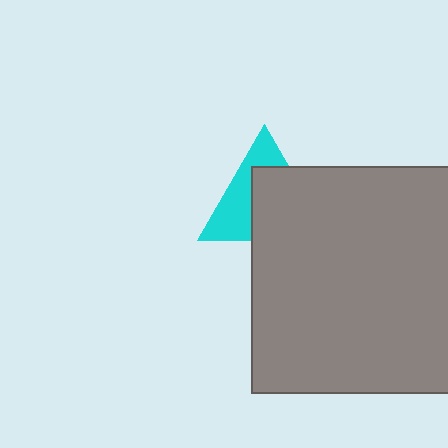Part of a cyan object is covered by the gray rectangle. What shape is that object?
It is a triangle.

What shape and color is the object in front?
The object in front is a gray rectangle.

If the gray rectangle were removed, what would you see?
You would see the complete cyan triangle.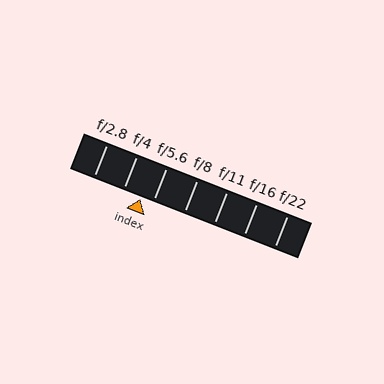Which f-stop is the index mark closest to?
The index mark is closest to f/5.6.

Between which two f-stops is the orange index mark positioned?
The index mark is between f/4 and f/5.6.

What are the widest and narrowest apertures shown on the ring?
The widest aperture shown is f/2.8 and the narrowest is f/22.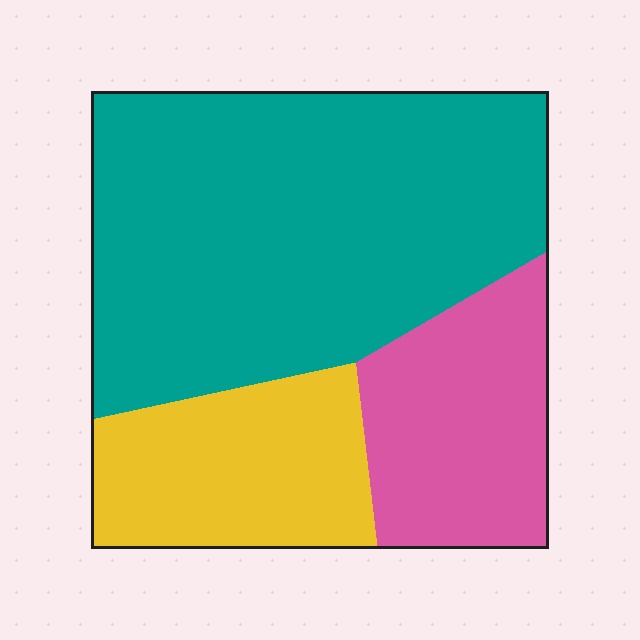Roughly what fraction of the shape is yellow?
Yellow takes up about one fifth (1/5) of the shape.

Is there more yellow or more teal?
Teal.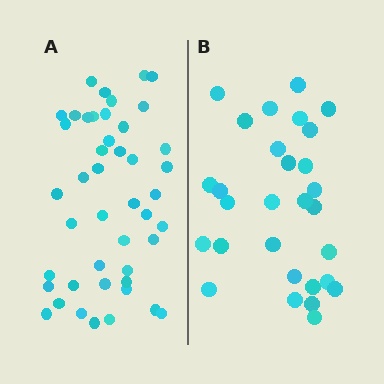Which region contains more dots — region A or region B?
Region A (the left region) has more dots.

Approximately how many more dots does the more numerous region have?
Region A has approximately 15 more dots than region B.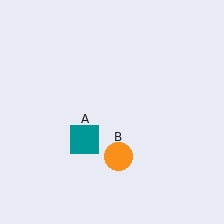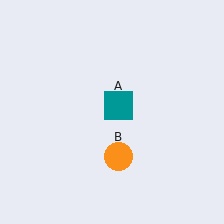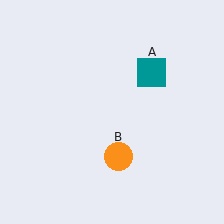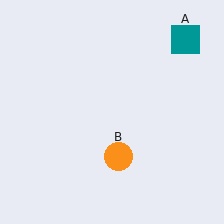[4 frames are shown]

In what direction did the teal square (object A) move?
The teal square (object A) moved up and to the right.